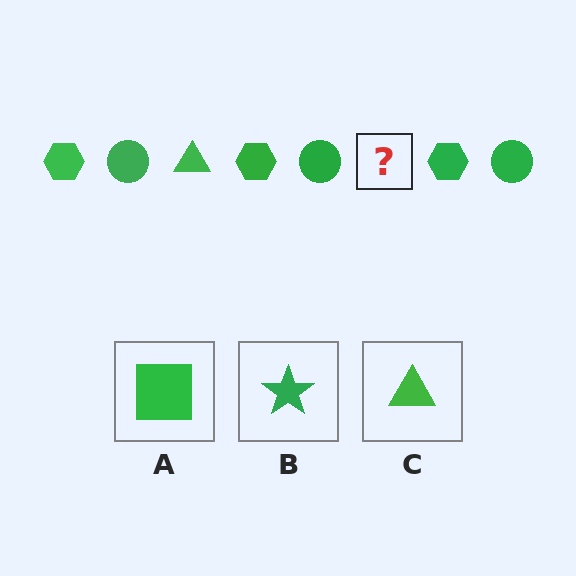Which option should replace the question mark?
Option C.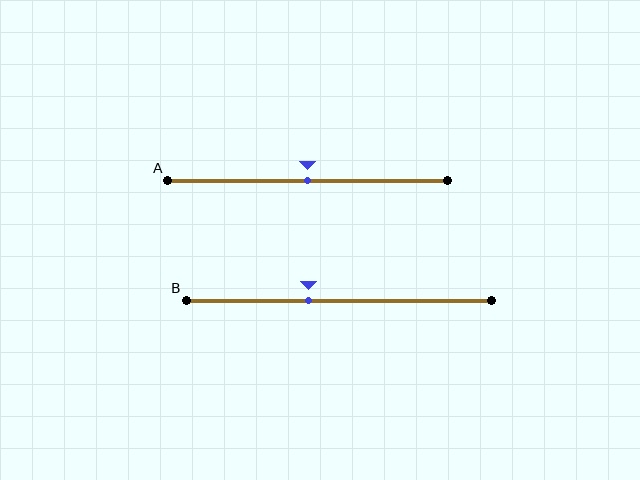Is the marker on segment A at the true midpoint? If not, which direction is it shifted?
Yes, the marker on segment A is at the true midpoint.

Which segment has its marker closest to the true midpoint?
Segment A has its marker closest to the true midpoint.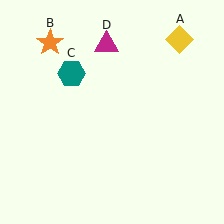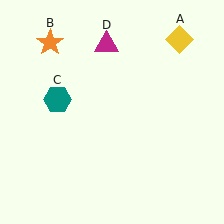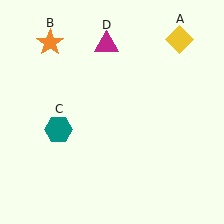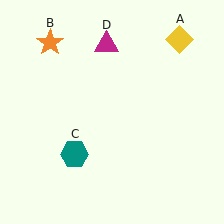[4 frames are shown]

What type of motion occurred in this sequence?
The teal hexagon (object C) rotated counterclockwise around the center of the scene.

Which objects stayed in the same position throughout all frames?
Yellow diamond (object A) and orange star (object B) and magenta triangle (object D) remained stationary.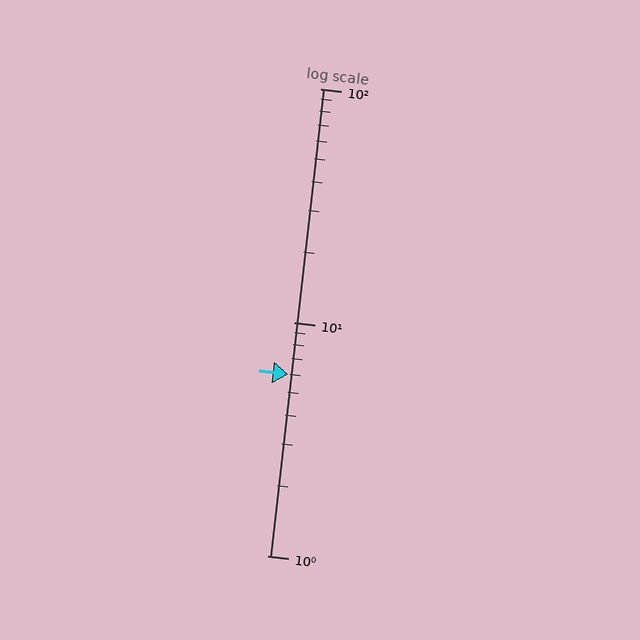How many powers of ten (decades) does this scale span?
The scale spans 2 decades, from 1 to 100.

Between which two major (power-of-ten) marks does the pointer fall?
The pointer is between 1 and 10.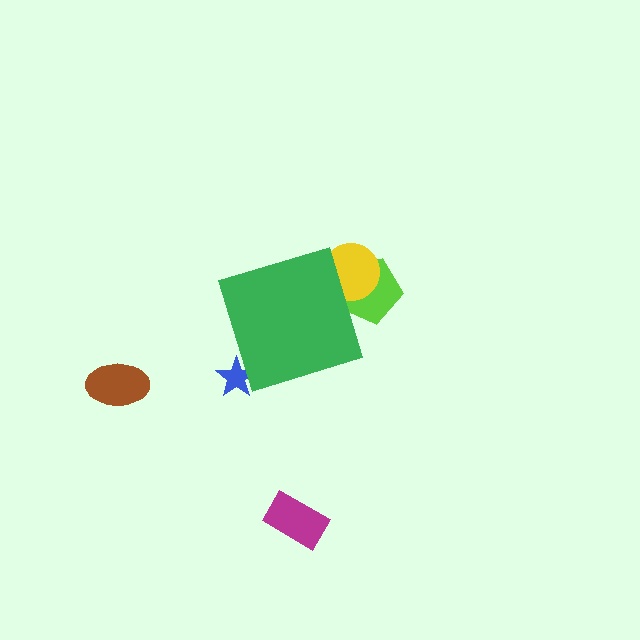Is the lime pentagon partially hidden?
Yes, the lime pentagon is partially hidden behind the green diamond.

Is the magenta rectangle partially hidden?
No, the magenta rectangle is fully visible.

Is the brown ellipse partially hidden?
No, the brown ellipse is fully visible.